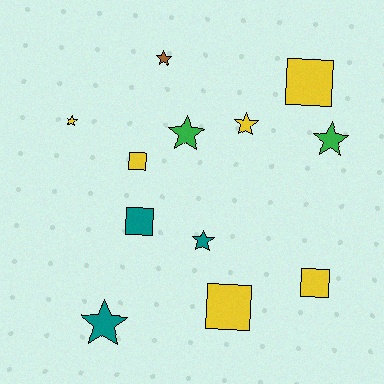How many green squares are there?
There are no green squares.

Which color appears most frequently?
Yellow, with 6 objects.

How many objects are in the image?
There are 12 objects.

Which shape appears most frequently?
Star, with 7 objects.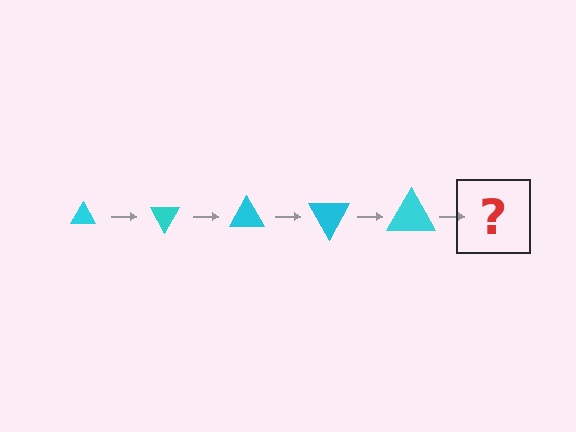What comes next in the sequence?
The next element should be a triangle, larger than the previous one and rotated 300 degrees from the start.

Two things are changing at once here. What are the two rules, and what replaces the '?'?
The two rules are that the triangle grows larger each step and it rotates 60 degrees each step. The '?' should be a triangle, larger than the previous one and rotated 300 degrees from the start.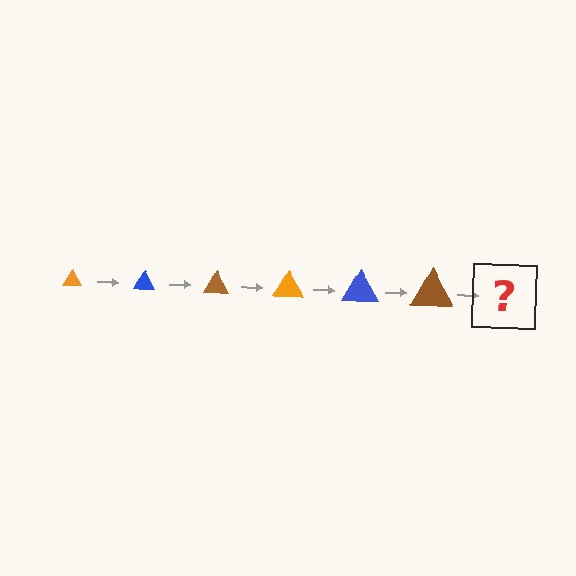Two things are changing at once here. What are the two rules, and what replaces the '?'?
The two rules are that the triangle grows larger each step and the color cycles through orange, blue, and brown. The '?' should be an orange triangle, larger than the previous one.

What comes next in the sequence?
The next element should be an orange triangle, larger than the previous one.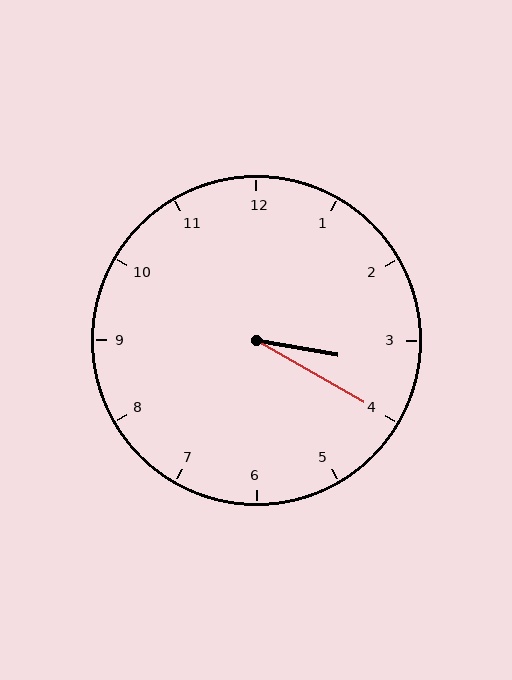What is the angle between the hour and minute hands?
Approximately 20 degrees.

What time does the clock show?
3:20.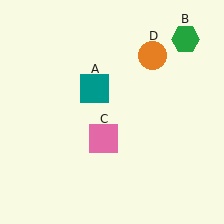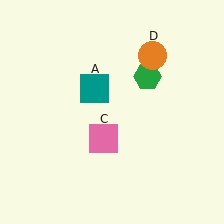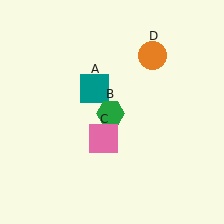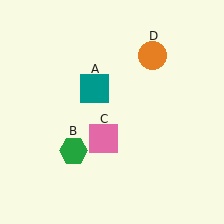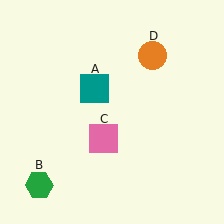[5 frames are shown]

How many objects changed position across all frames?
1 object changed position: green hexagon (object B).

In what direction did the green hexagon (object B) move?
The green hexagon (object B) moved down and to the left.